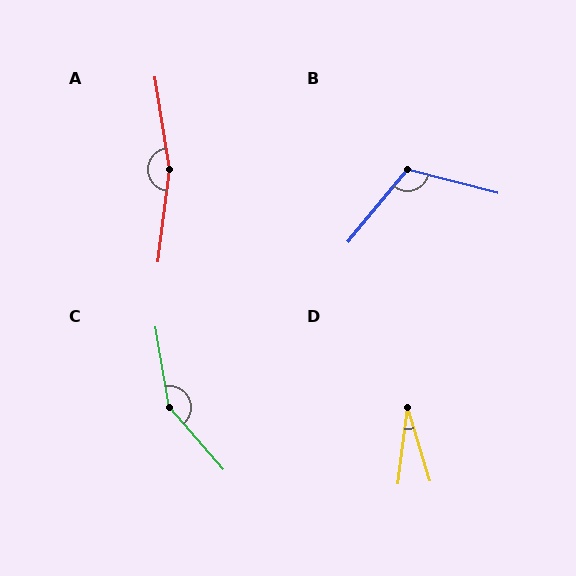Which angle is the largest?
A, at approximately 164 degrees.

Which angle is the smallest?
D, at approximately 25 degrees.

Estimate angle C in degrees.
Approximately 149 degrees.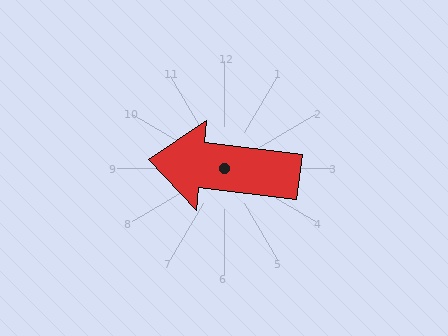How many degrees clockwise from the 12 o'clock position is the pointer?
Approximately 277 degrees.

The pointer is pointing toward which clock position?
Roughly 9 o'clock.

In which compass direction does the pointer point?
West.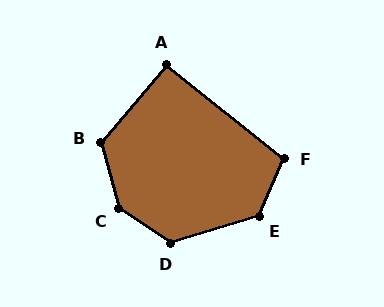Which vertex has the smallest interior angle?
A, at approximately 92 degrees.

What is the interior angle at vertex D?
Approximately 130 degrees (obtuse).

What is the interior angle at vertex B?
Approximately 124 degrees (obtuse).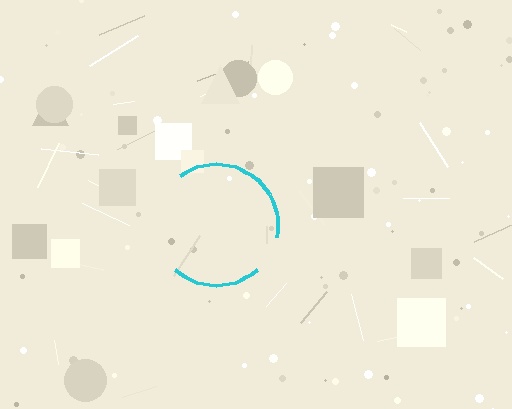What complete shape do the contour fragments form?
The contour fragments form a circle.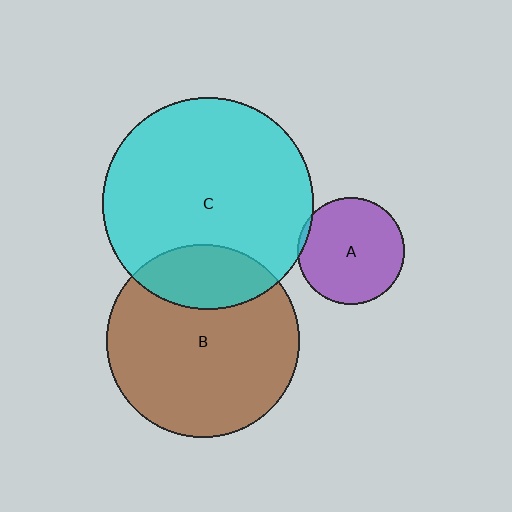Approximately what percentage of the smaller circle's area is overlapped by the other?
Approximately 25%.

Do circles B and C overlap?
Yes.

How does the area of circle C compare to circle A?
Approximately 4.0 times.